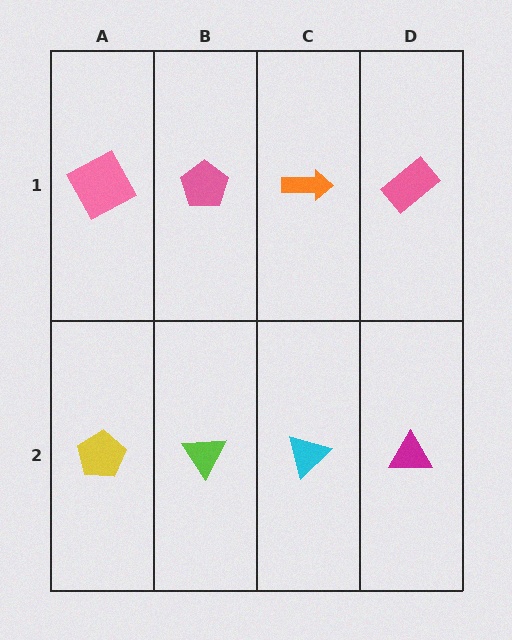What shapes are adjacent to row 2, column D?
A pink rectangle (row 1, column D), a cyan triangle (row 2, column C).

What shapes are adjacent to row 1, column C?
A cyan triangle (row 2, column C), a pink pentagon (row 1, column B), a pink rectangle (row 1, column D).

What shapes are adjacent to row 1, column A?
A yellow pentagon (row 2, column A), a pink pentagon (row 1, column B).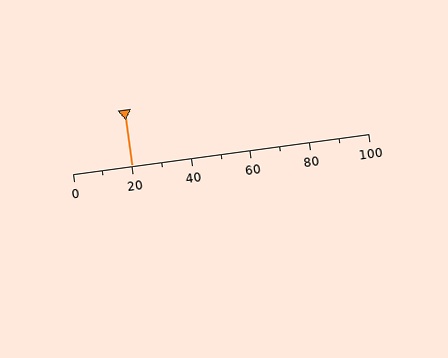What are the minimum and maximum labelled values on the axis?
The axis runs from 0 to 100.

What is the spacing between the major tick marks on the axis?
The major ticks are spaced 20 apart.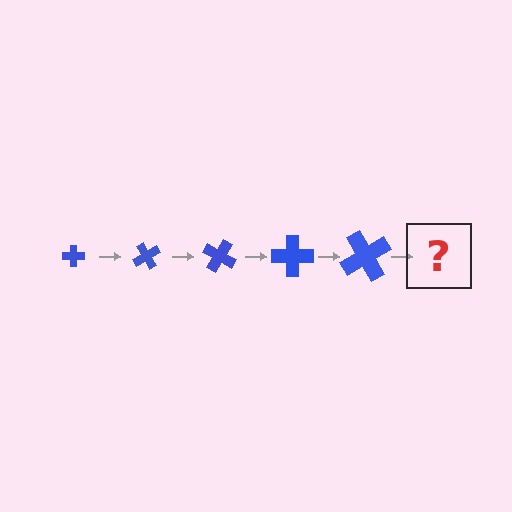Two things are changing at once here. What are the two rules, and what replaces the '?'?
The two rules are that the cross grows larger each step and it rotates 60 degrees each step. The '?' should be a cross, larger than the previous one and rotated 300 degrees from the start.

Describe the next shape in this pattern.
It should be a cross, larger than the previous one and rotated 300 degrees from the start.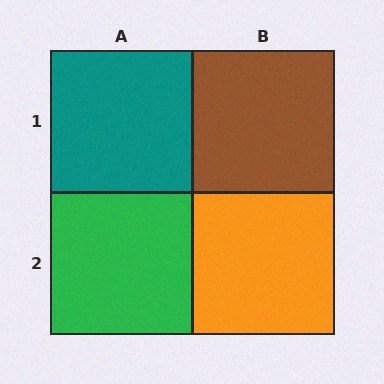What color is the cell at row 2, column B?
Orange.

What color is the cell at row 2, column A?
Green.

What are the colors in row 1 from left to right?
Teal, brown.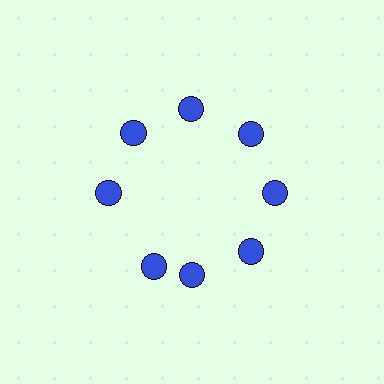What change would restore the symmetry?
The symmetry would be restored by rotating it back into even spacing with its neighbors so that all 8 circles sit at equal angles and equal distance from the center.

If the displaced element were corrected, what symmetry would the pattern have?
It would have 8-fold rotational symmetry — the pattern would map onto itself every 45 degrees.